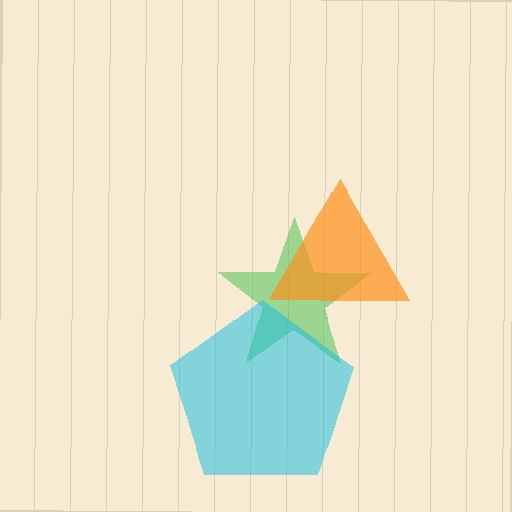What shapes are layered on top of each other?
The layered shapes are: a green star, a cyan pentagon, an orange triangle.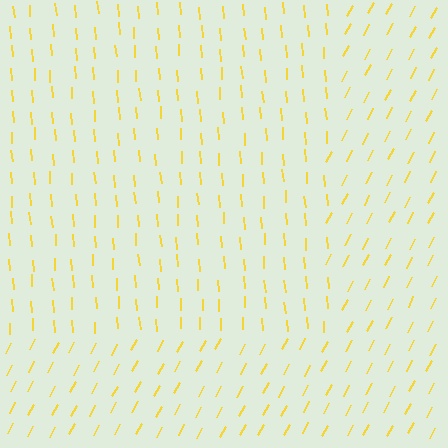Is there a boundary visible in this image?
Yes, there is a texture boundary formed by a change in line orientation.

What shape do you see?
I see a rectangle.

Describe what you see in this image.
The image is filled with small yellow line segments. A rectangle region in the image has lines oriented differently from the surrounding lines, creating a visible texture boundary.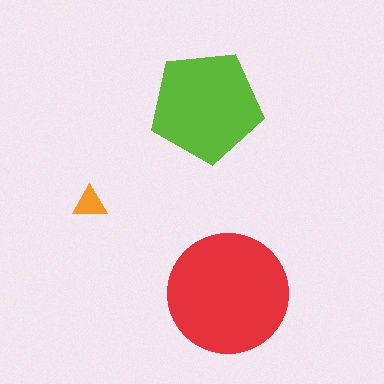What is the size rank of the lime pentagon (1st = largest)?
2nd.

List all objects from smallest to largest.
The orange triangle, the lime pentagon, the red circle.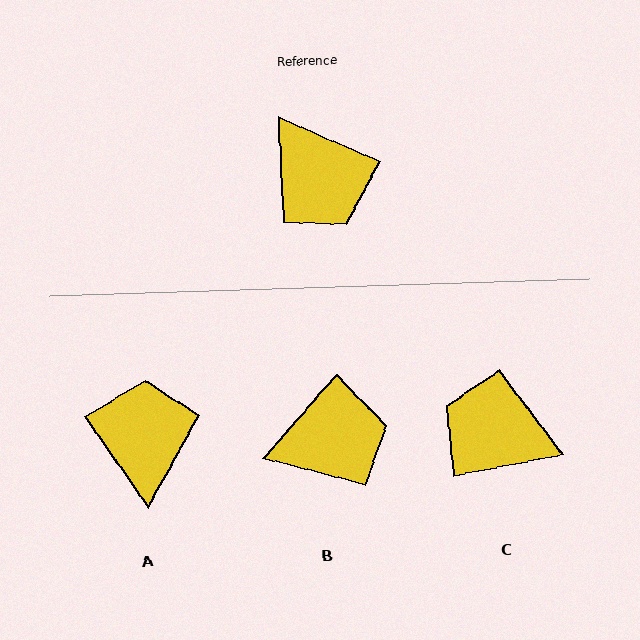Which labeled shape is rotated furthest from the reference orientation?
A, about 149 degrees away.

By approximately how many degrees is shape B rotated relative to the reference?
Approximately 73 degrees counter-clockwise.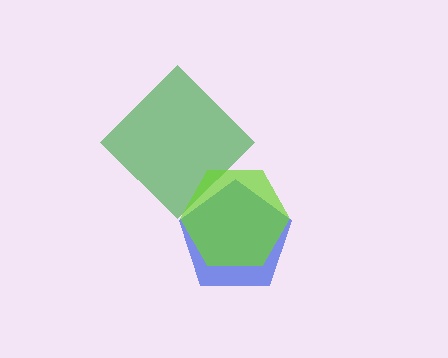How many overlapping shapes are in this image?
There are 3 overlapping shapes in the image.